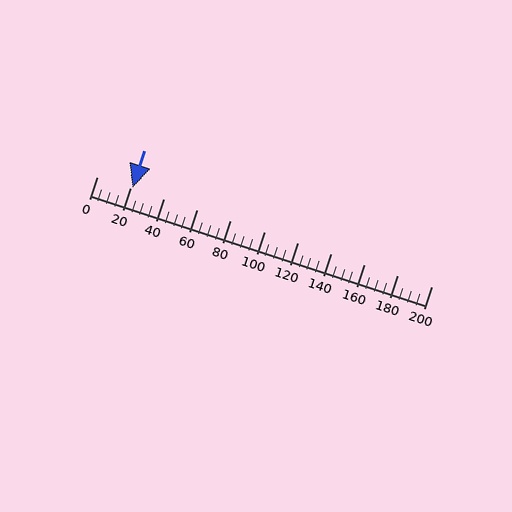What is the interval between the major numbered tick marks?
The major tick marks are spaced 20 units apart.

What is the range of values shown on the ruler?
The ruler shows values from 0 to 200.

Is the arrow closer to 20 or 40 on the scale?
The arrow is closer to 20.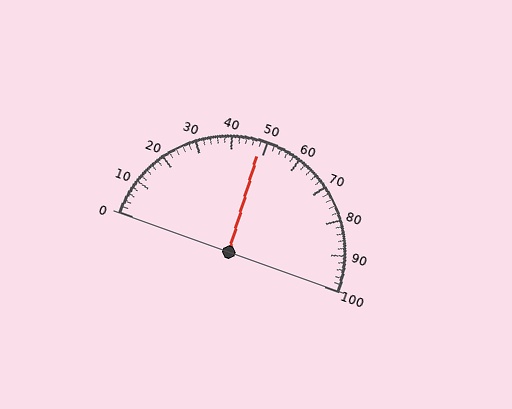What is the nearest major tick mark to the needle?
The nearest major tick mark is 50.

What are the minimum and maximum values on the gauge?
The gauge ranges from 0 to 100.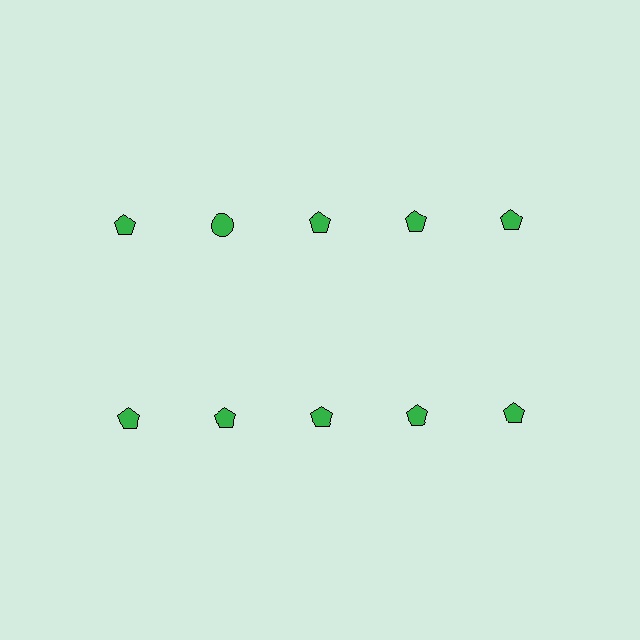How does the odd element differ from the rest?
It has a different shape: circle instead of pentagon.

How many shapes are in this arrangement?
There are 10 shapes arranged in a grid pattern.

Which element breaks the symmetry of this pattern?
The green circle in the top row, second from left column breaks the symmetry. All other shapes are green pentagons.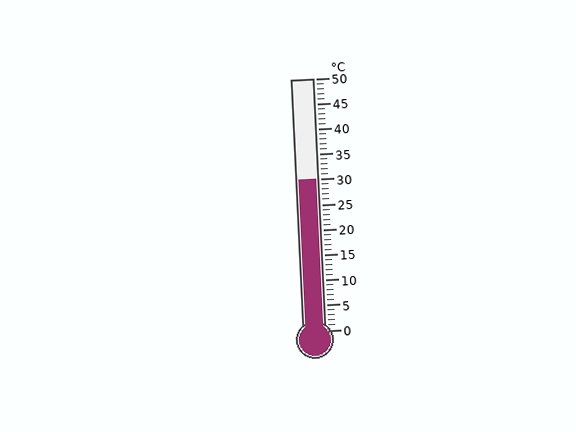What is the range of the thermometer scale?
The thermometer scale ranges from 0°C to 50°C.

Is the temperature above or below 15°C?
The temperature is above 15°C.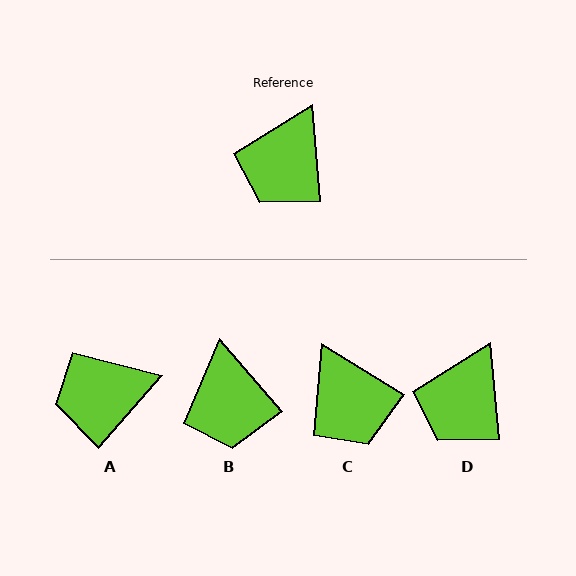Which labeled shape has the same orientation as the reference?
D.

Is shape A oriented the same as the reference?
No, it is off by about 46 degrees.